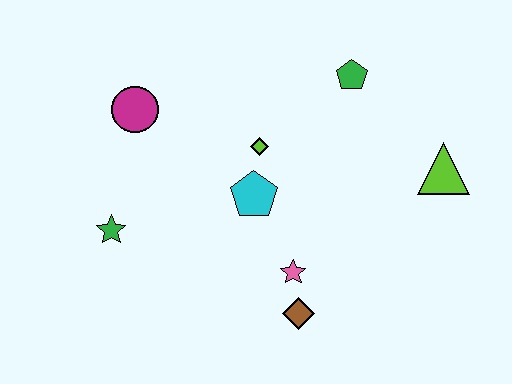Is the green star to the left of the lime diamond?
Yes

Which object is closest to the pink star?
The brown diamond is closest to the pink star.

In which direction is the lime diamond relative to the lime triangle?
The lime diamond is to the left of the lime triangle.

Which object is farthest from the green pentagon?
The green star is farthest from the green pentagon.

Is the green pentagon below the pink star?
No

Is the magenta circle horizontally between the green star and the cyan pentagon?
Yes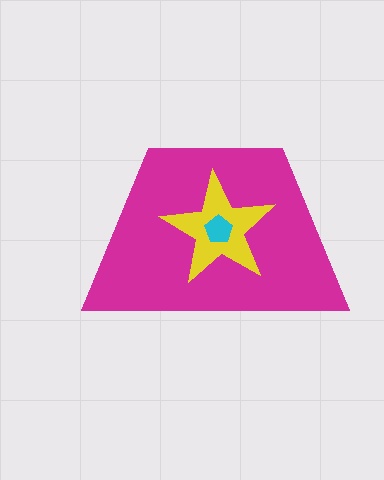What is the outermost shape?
The magenta trapezoid.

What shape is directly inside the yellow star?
The cyan pentagon.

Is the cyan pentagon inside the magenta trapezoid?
Yes.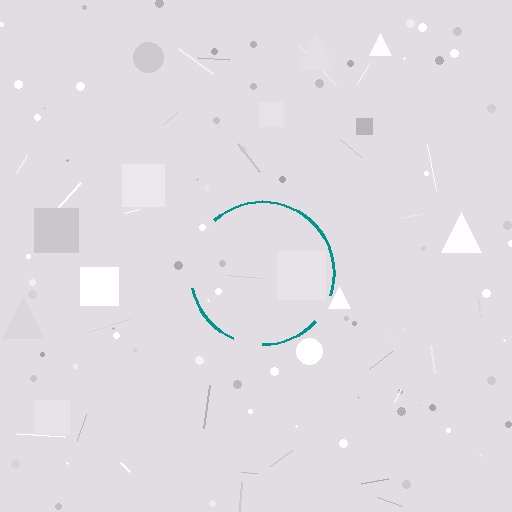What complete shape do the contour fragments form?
The contour fragments form a circle.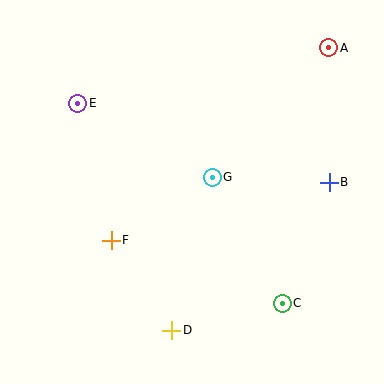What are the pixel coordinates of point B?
Point B is at (329, 182).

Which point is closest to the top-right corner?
Point A is closest to the top-right corner.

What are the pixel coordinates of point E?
Point E is at (77, 103).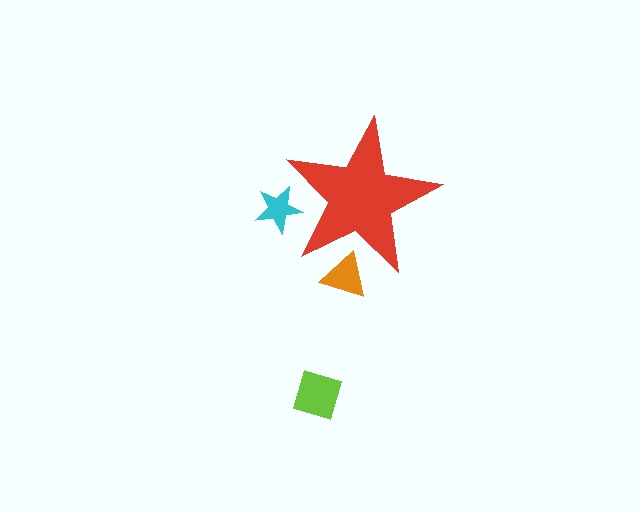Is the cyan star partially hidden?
Yes, the cyan star is partially hidden behind the red star.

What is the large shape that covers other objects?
A red star.